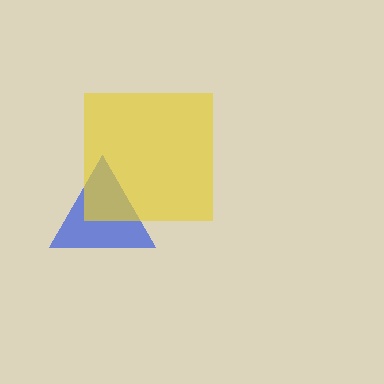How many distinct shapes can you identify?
There are 2 distinct shapes: a blue triangle, a yellow square.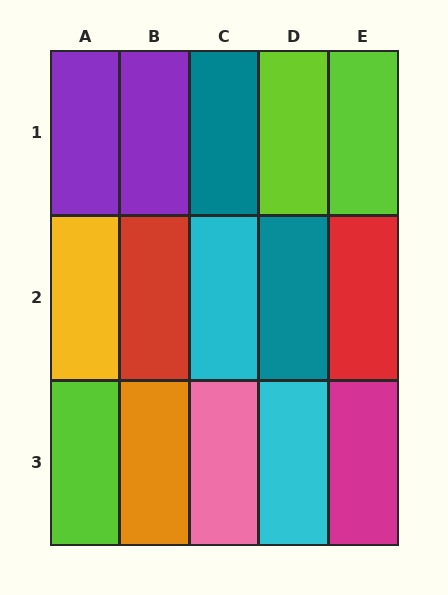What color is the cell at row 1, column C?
Teal.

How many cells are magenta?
1 cell is magenta.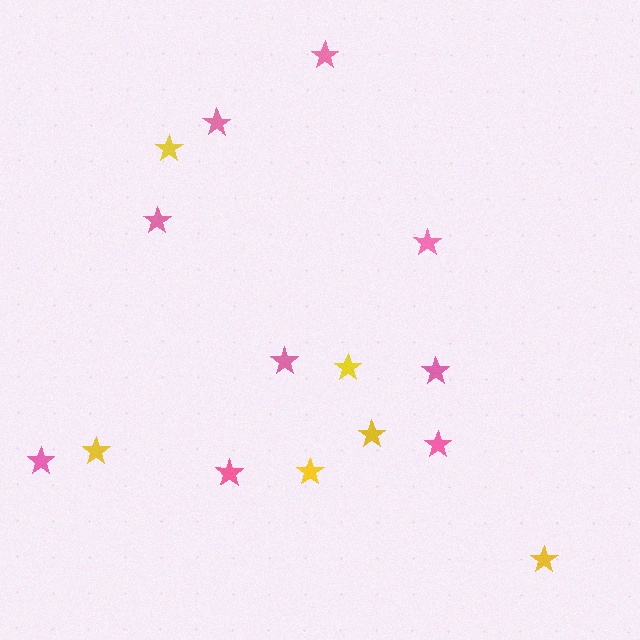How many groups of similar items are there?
There are 2 groups: one group of yellow stars (6) and one group of pink stars (9).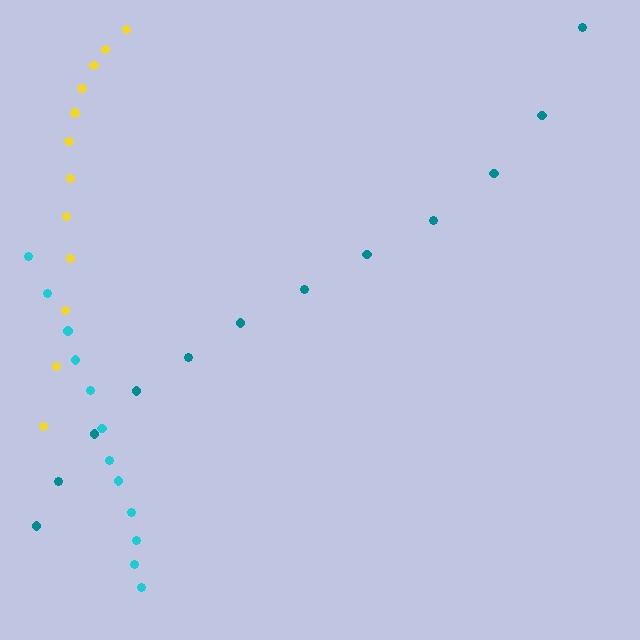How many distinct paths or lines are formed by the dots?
There are 3 distinct paths.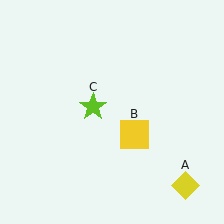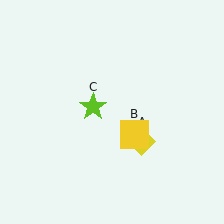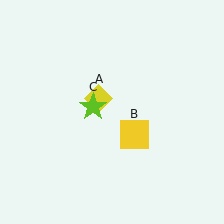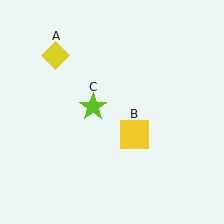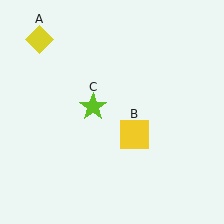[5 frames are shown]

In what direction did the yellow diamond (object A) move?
The yellow diamond (object A) moved up and to the left.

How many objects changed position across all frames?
1 object changed position: yellow diamond (object A).